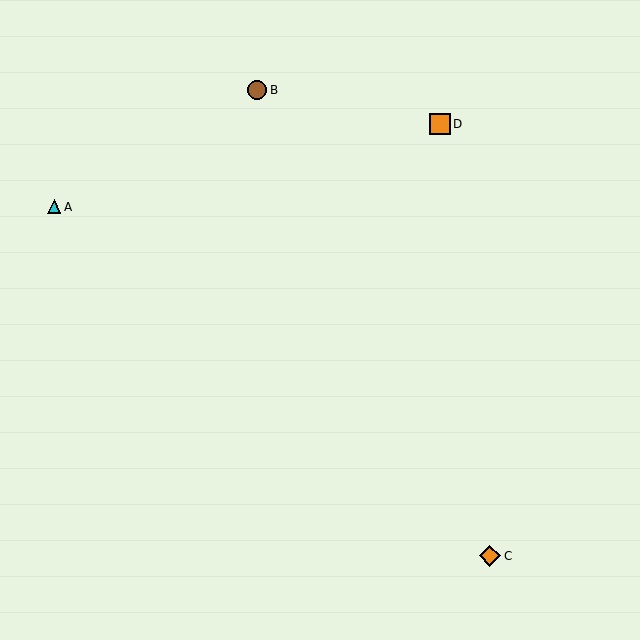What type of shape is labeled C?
Shape C is an orange diamond.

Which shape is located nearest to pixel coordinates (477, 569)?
The orange diamond (labeled C) at (490, 556) is nearest to that location.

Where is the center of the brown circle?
The center of the brown circle is at (257, 90).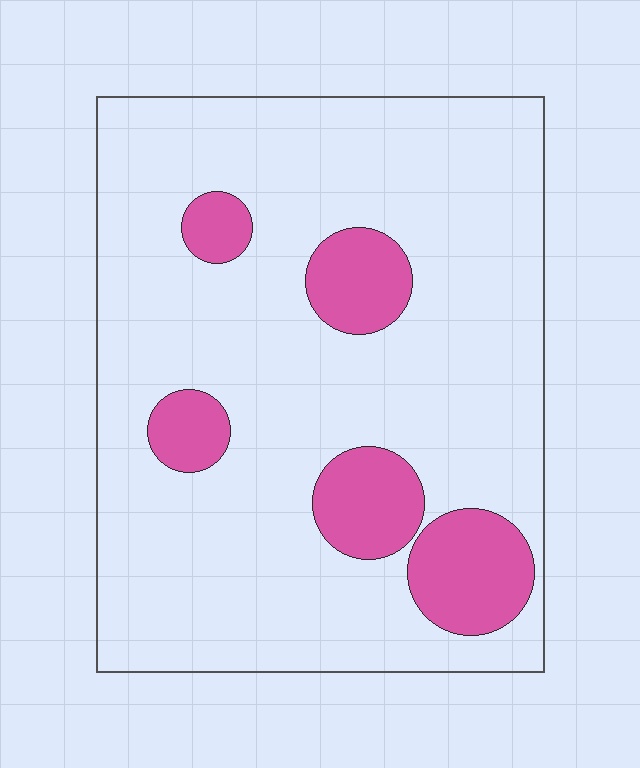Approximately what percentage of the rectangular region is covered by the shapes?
Approximately 15%.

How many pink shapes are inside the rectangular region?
5.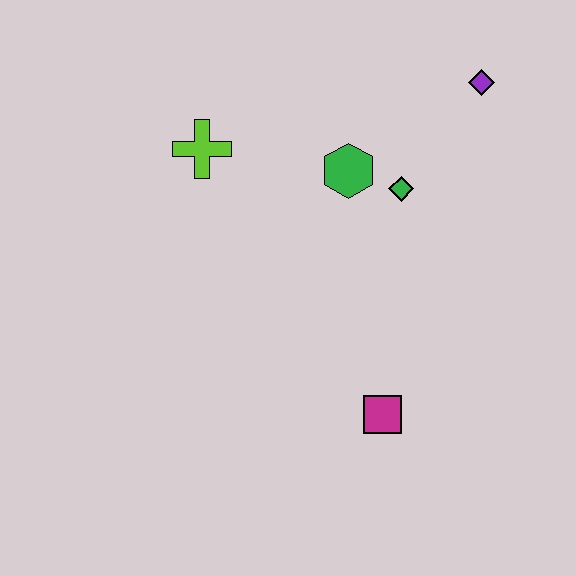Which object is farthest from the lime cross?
The magenta square is farthest from the lime cross.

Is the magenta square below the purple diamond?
Yes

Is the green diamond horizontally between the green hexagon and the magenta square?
No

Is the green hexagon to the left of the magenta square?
Yes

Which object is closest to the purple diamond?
The green diamond is closest to the purple diamond.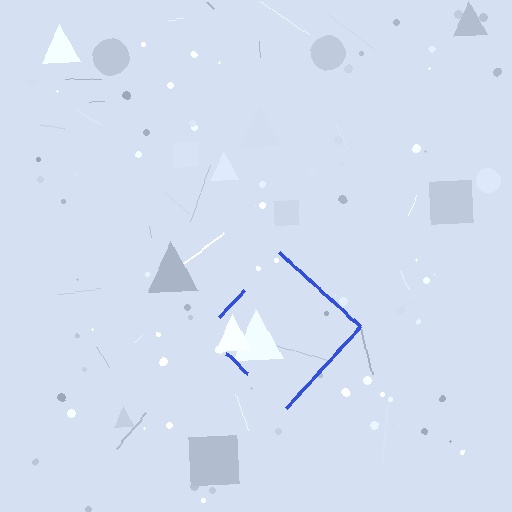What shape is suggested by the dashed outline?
The dashed outline suggests a diamond.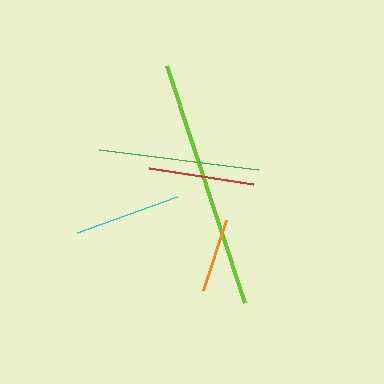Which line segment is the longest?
The lime line is the longest at approximately 250 pixels.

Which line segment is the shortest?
The orange line is the shortest at approximately 73 pixels.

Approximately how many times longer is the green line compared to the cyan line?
The green line is approximately 1.5 times the length of the cyan line.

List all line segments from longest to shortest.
From longest to shortest: lime, green, cyan, red, orange.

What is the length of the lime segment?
The lime segment is approximately 250 pixels long.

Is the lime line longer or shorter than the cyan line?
The lime line is longer than the cyan line.